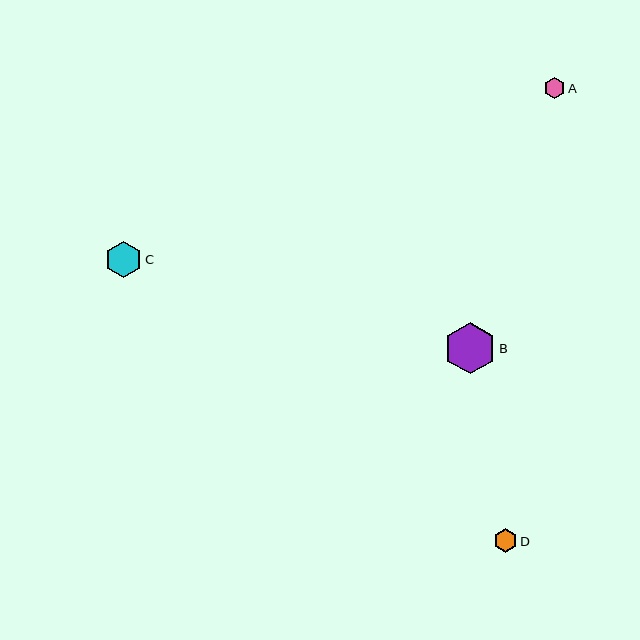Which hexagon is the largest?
Hexagon B is the largest with a size of approximately 52 pixels.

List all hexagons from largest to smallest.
From largest to smallest: B, C, D, A.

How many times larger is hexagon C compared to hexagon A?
Hexagon C is approximately 1.8 times the size of hexagon A.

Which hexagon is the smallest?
Hexagon A is the smallest with a size of approximately 21 pixels.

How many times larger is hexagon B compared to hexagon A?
Hexagon B is approximately 2.5 times the size of hexagon A.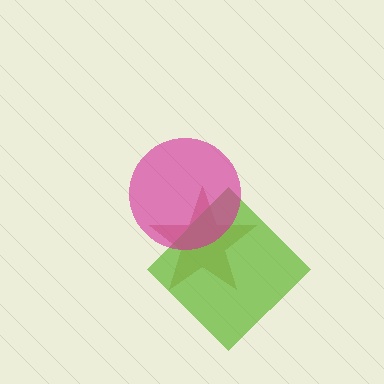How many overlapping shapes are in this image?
There are 3 overlapping shapes in the image.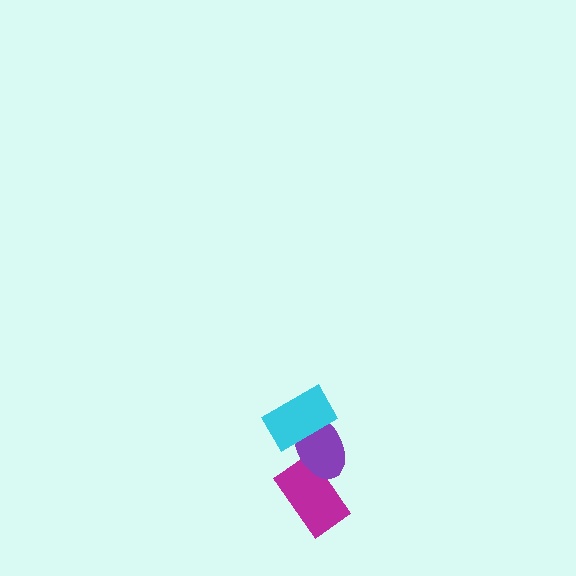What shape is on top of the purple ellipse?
The cyan rectangle is on top of the purple ellipse.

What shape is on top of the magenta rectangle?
The purple ellipse is on top of the magenta rectangle.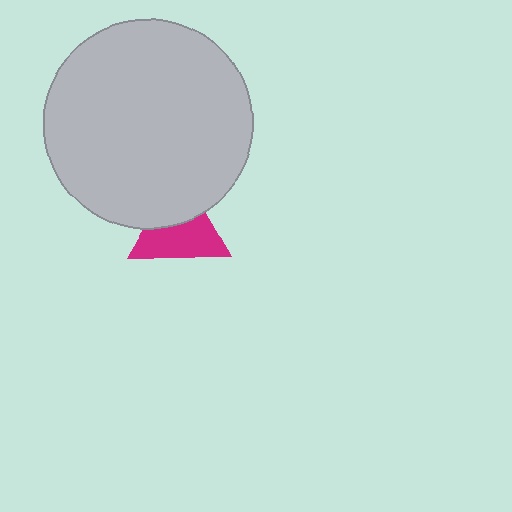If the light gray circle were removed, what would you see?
You would see the complete magenta triangle.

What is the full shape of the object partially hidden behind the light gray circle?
The partially hidden object is a magenta triangle.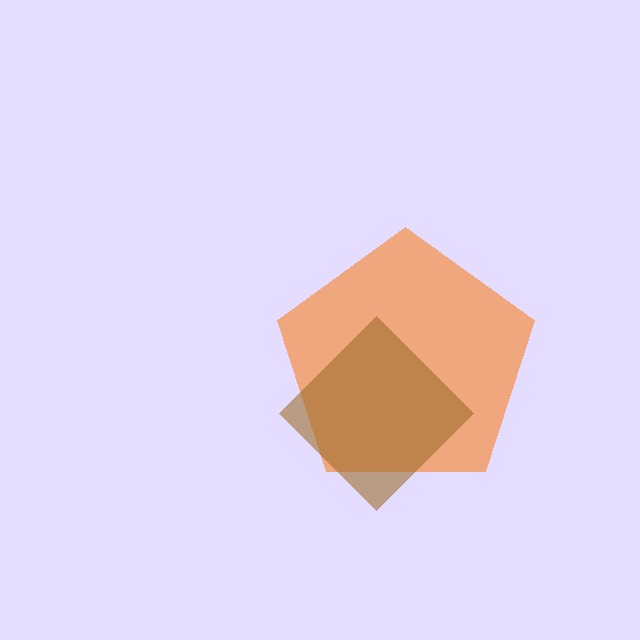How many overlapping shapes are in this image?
There are 2 overlapping shapes in the image.